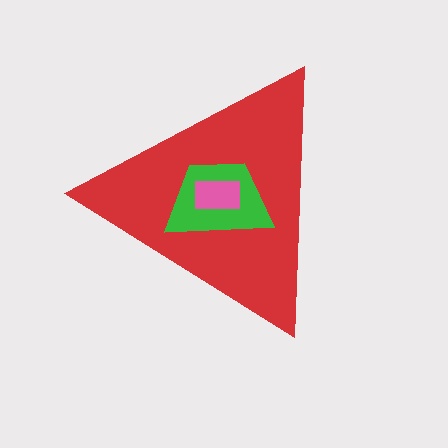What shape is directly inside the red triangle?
The green trapezoid.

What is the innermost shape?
The pink rectangle.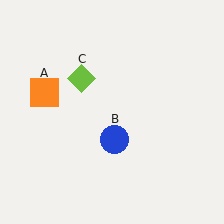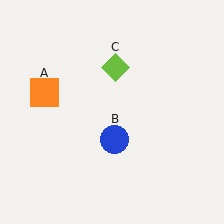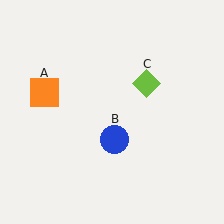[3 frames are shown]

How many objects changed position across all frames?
1 object changed position: lime diamond (object C).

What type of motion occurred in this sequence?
The lime diamond (object C) rotated clockwise around the center of the scene.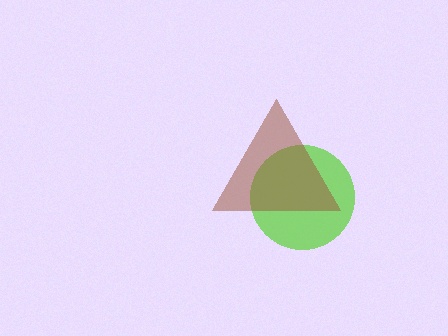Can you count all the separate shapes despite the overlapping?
Yes, there are 2 separate shapes.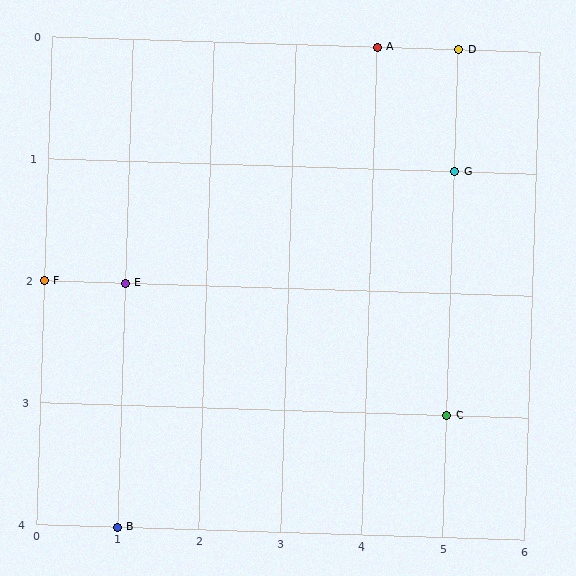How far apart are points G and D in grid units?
Points G and D are 1 row apart.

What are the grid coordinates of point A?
Point A is at grid coordinates (4, 0).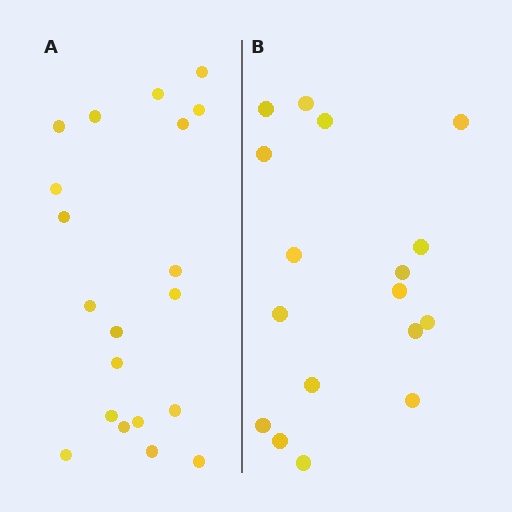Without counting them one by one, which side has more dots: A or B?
Region A (the left region) has more dots.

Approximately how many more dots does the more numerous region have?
Region A has just a few more — roughly 2 or 3 more dots than region B.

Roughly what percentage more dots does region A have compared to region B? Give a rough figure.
About 20% more.